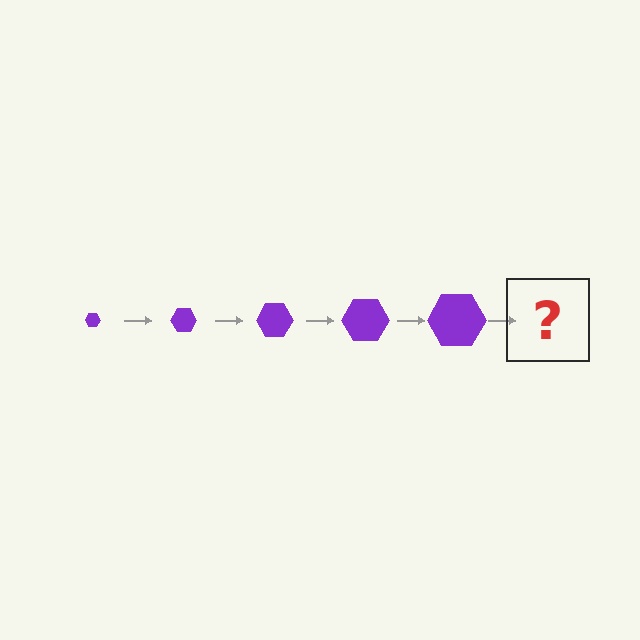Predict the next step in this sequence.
The next step is a purple hexagon, larger than the previous one.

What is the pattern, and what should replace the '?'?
The pattern is that the hexagon gets progressively larger each step. The '?' should be a purple hexagon, larger than the previous one.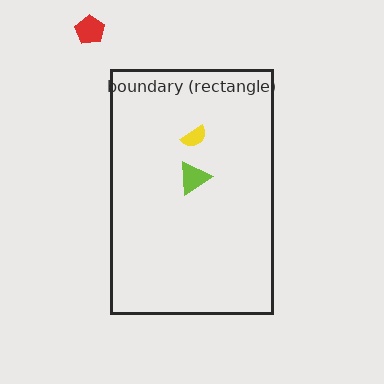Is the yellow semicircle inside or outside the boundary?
Inside.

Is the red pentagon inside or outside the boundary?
Outside.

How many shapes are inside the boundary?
2 inside, 1 outside.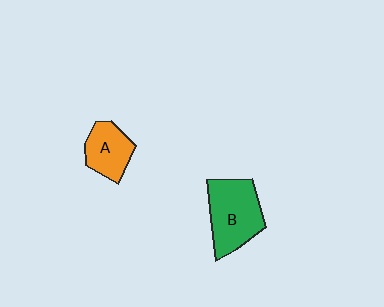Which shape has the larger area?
Shape B (green).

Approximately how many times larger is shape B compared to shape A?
Approximately 1.6 times.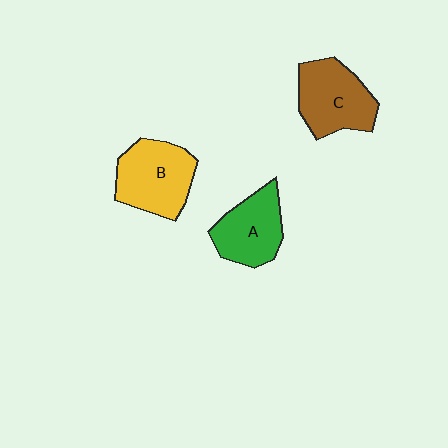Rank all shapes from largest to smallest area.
From largest to smallest: B (yellow), C (brown), A (green).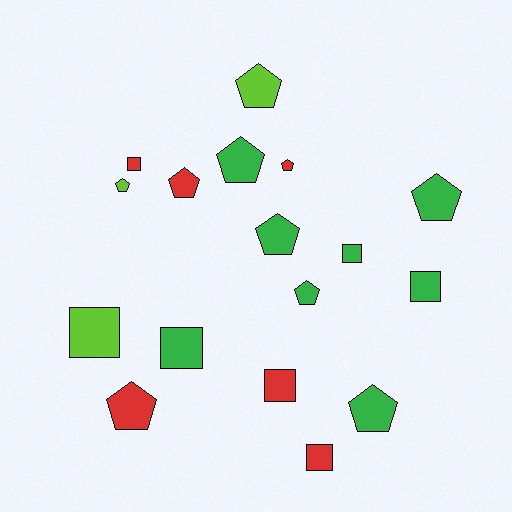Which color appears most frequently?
Green, with 8 objects.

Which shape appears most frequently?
Pentagon, with 10 objects.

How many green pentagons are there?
There are 5 green pentagons.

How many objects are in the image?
There are 17 objects.